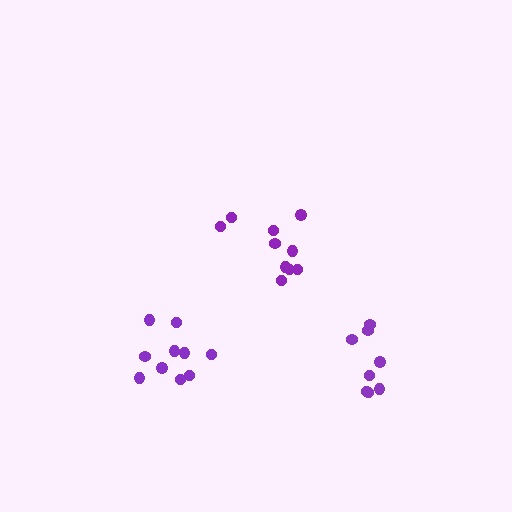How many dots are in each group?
Group 1: 10 dots, Group 2: 8 dots, Group 3: 10 dots (28 total).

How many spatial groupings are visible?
There are 3 spatial groupings.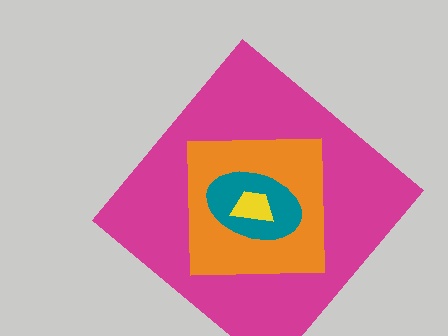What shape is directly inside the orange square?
The teal ellipse.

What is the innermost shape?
The yellow trapezoid.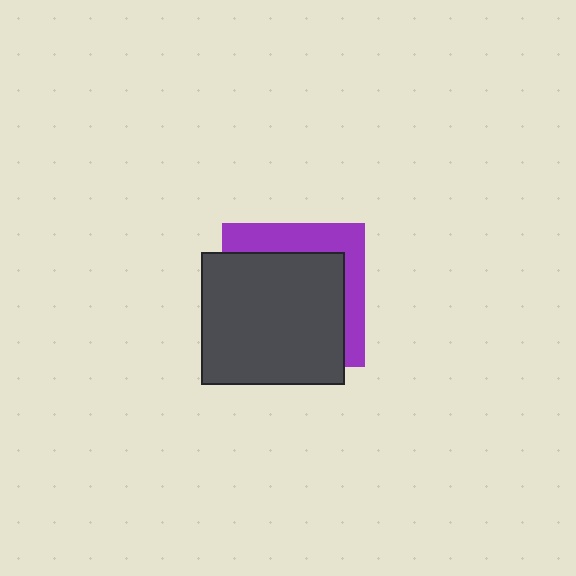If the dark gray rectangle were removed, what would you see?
You would see the complete purple square.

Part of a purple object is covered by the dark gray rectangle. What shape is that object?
It is a square.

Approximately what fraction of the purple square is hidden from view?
Roughly 69% of the purple square is hidden behind the dark gray rectangle.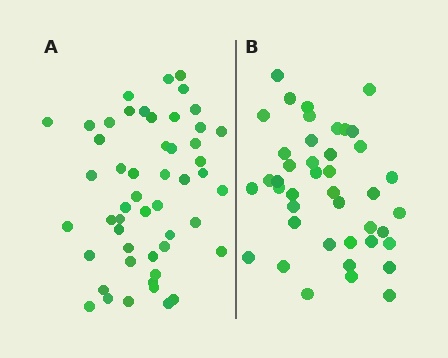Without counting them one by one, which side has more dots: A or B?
Region A (the left region) has more dots.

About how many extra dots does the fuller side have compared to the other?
Region A has roughly 8 or so more dots than region B.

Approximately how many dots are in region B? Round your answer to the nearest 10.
About 40 dots. (The exact count is 42, which rounds to 40.)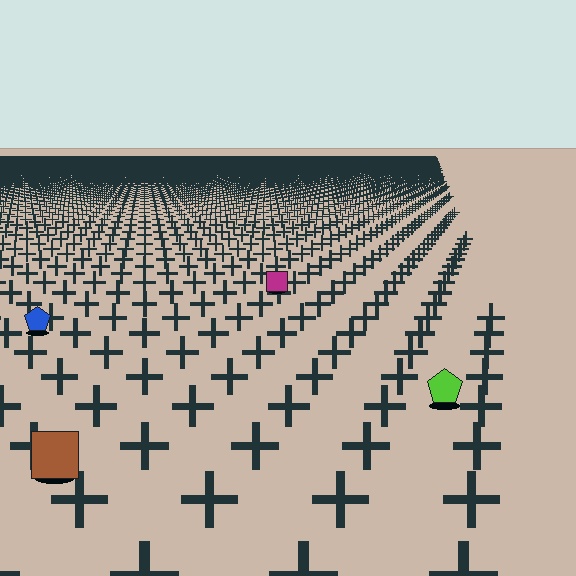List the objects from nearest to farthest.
From nearest to farthest: the brown square, the lime pentagon, the blue pentagon, the magenta square.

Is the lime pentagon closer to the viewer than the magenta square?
Yes. The lime pentagon is closer — you can tell from the texture gradient: the ground texture is coarser near it.